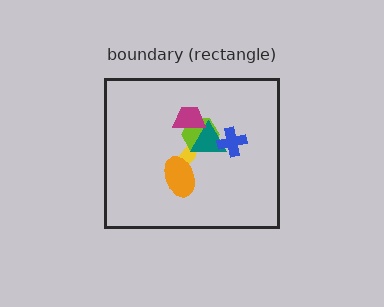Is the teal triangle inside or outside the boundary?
Inside.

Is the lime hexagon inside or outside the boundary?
Inside.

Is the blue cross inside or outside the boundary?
Inside.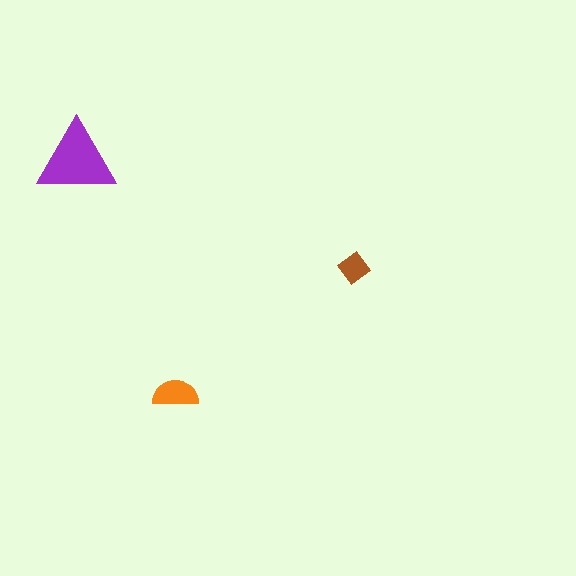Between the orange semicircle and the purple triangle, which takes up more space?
The purple triangle.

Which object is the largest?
The purple triangle.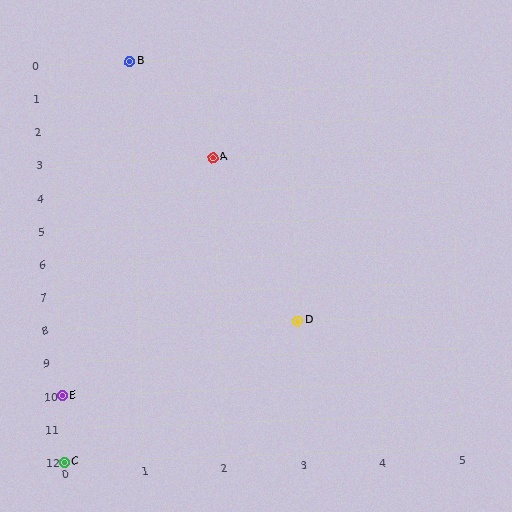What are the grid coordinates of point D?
Point D is at grid coordinates (3, 8).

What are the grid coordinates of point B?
Point B is at grid coordinates (1, 0).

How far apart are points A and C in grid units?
Points A and C are 2 columns and 9 rows apart (about 9.2 grid units diagonally).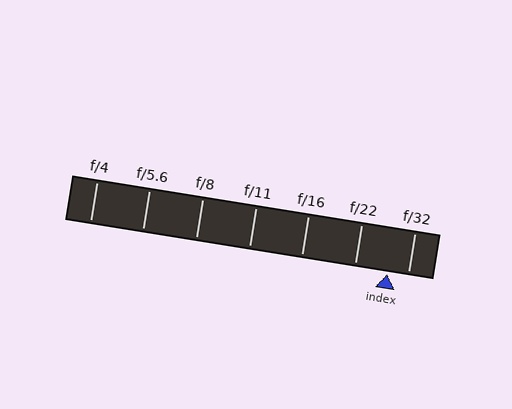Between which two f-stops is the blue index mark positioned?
The index mark is between f/22 and f/32.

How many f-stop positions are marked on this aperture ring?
There are 7 f-stop positions marked.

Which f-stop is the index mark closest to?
The index mark is closest to f/32.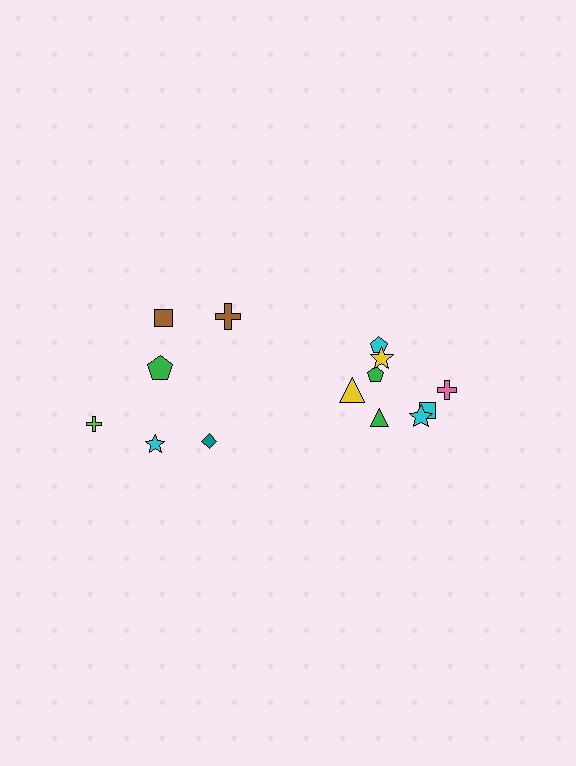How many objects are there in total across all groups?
There are 14 objects.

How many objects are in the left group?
There are 6 objects.